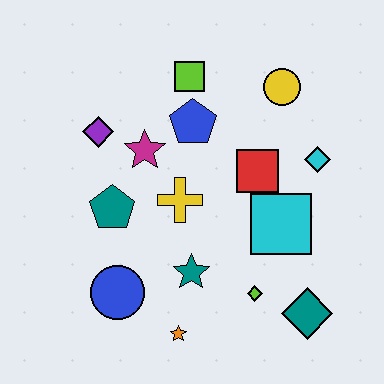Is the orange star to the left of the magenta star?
No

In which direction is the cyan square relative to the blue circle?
The cyan square is to the right of the blue circle.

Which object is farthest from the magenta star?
The teal diamond is farthest from the magenta star.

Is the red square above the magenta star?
No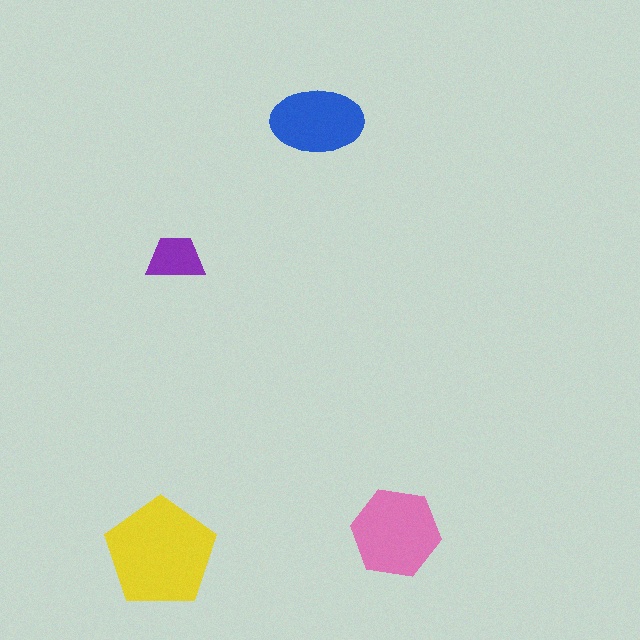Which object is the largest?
The yellow pentagon.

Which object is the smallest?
The purple trapezoid.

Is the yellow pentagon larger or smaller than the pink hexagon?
Larger.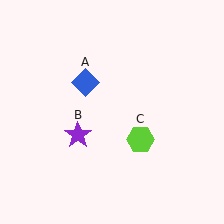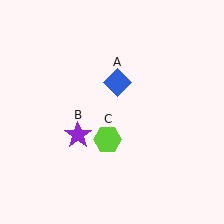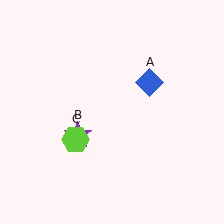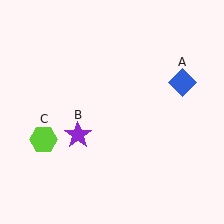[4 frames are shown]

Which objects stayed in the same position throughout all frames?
Purple star (object B) remained stationary.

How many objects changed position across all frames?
2 objects changed position: blue diamond (object A), lime hexagon (object C).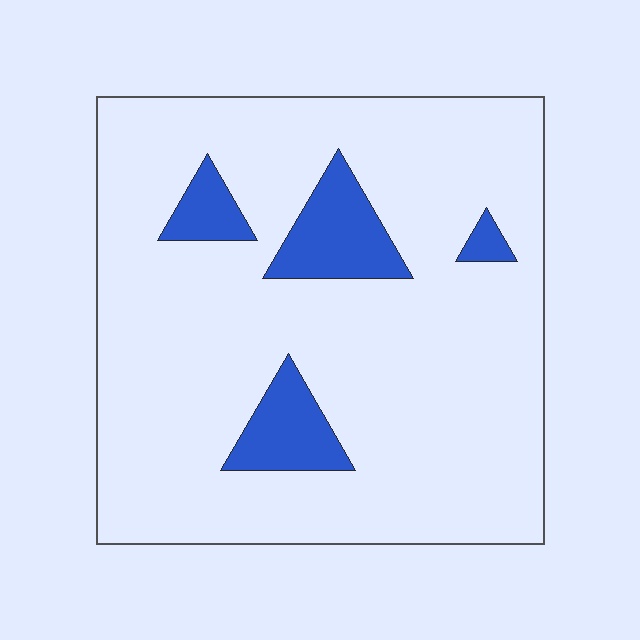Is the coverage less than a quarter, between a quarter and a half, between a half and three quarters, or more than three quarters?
Less than a quarter.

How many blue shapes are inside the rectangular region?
4.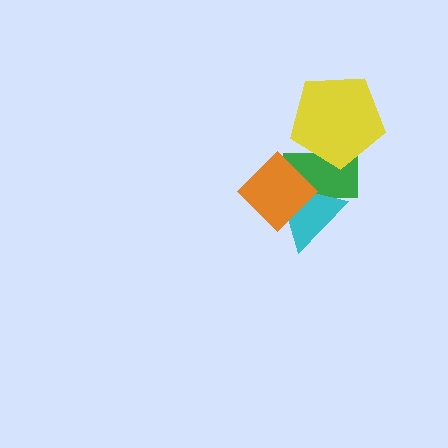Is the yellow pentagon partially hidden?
No, no other shape covers it.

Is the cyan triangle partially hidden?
Yes, it is partially covered by another shape.